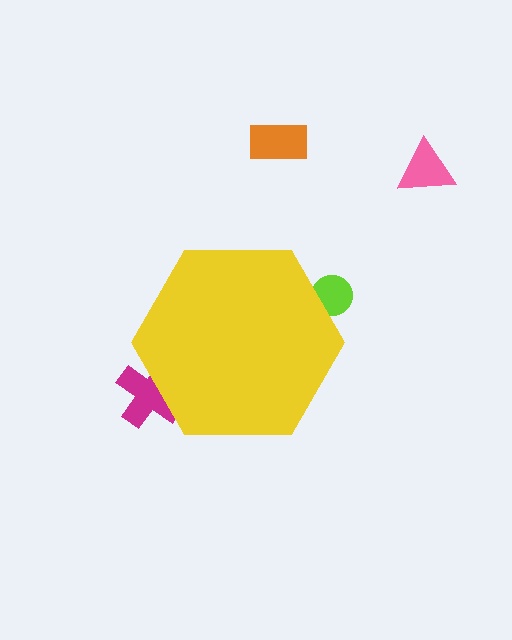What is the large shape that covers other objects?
A yellow hexagon.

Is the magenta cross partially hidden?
Yes, the magenta cross is partially hidden behind the yellow hexagon.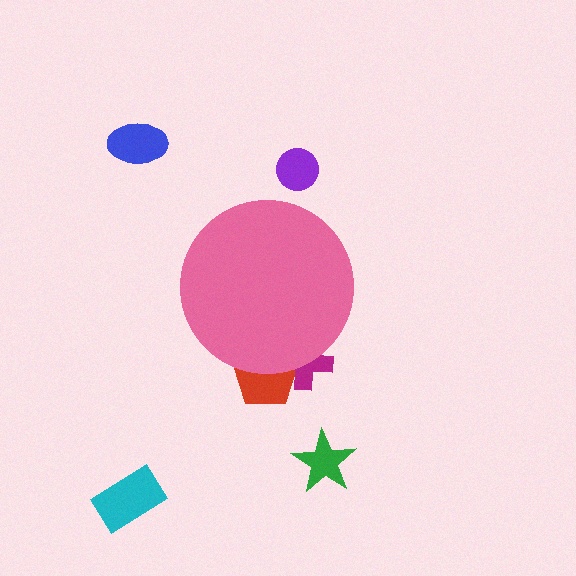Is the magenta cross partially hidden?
Yes, the magenta cross is partially hidden behind the pink circle.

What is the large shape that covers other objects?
A pink circle.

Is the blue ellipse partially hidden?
No, the blue ellipse is fully visible.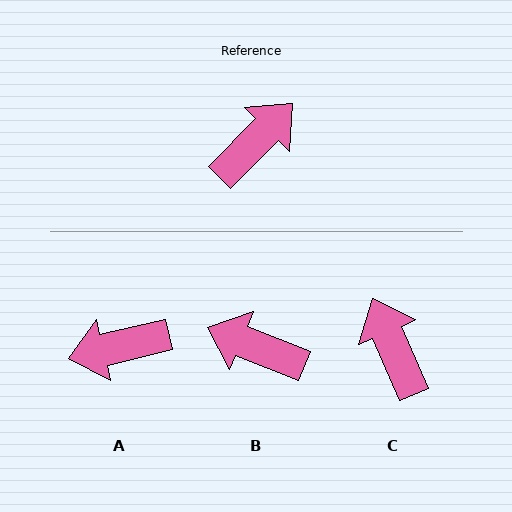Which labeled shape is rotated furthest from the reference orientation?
A, about 148 degrees away.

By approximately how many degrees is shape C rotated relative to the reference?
Approximately 68 degrees counter-clockwise.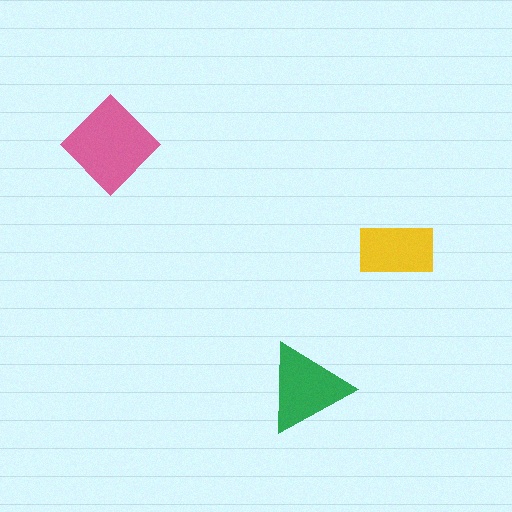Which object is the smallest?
The yellow rectangle.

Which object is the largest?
The pink diamond.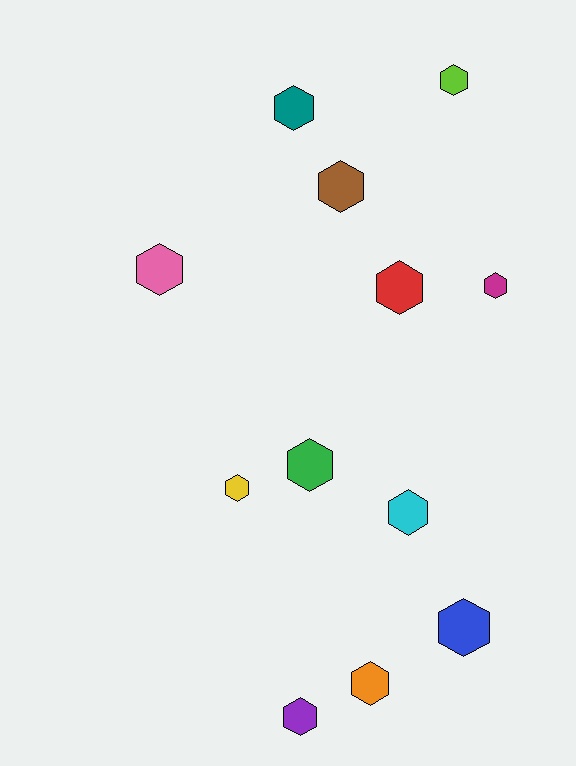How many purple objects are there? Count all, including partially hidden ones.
There is 1 purple object.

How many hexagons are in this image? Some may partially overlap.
There are 12 hexagons.